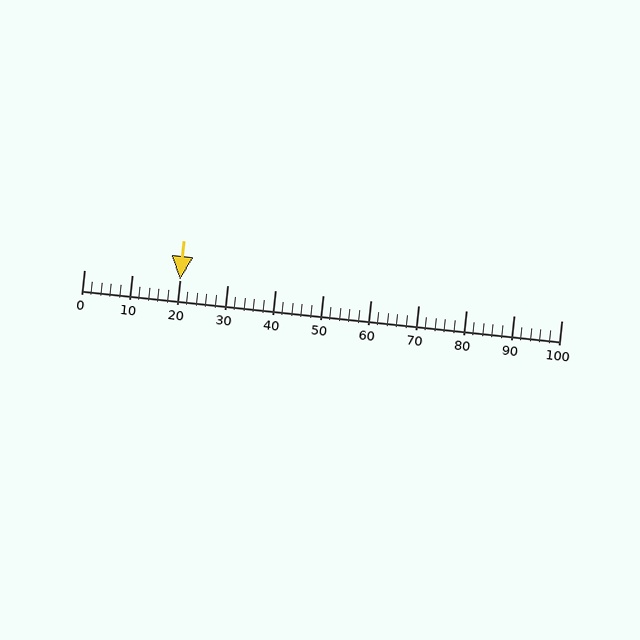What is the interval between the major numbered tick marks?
The major tick marks are spaced 10 units apart.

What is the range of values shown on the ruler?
The ruler shows values from 0 to 100.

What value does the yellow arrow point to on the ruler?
The yellow arrow points to approximately 20.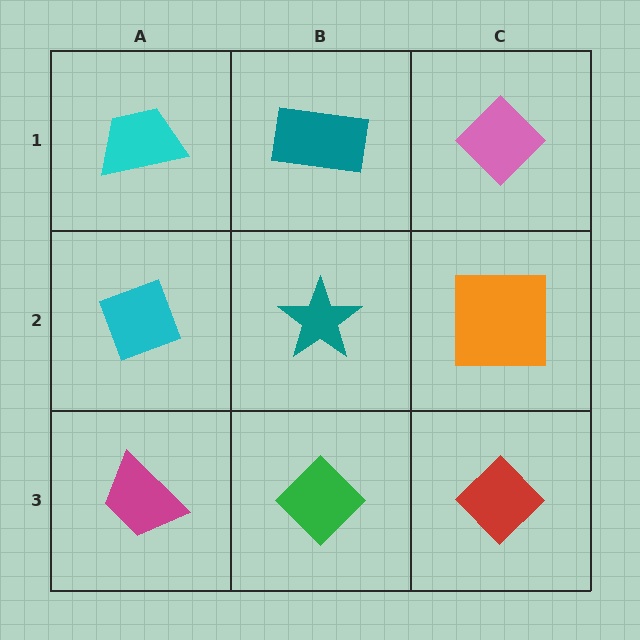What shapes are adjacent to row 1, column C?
An orange square (row 2, column C), a teal rectangle (row 1, column B).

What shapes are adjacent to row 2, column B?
A teal rectangle (row 1, column B), a green diamond (row 3, column B), a cyan diamond (row 2, column A), an orange square (row 2, column C).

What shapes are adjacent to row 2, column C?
A pink diamond (row 1, column C), a red diamond (row 3, column C), a teal star (row 2, column B).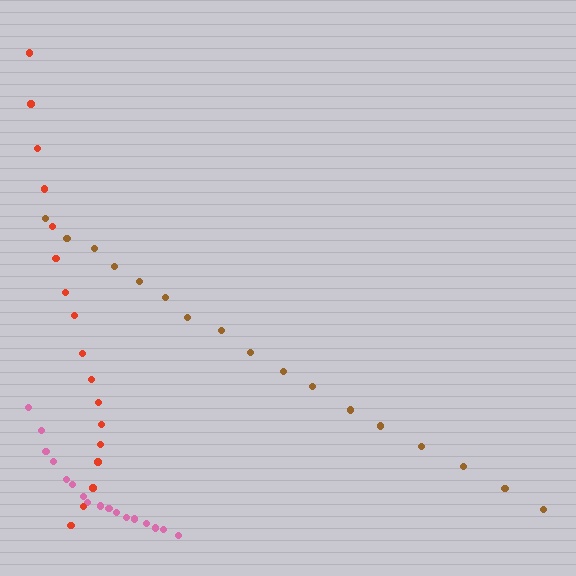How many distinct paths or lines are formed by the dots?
There are 3 distinct paths.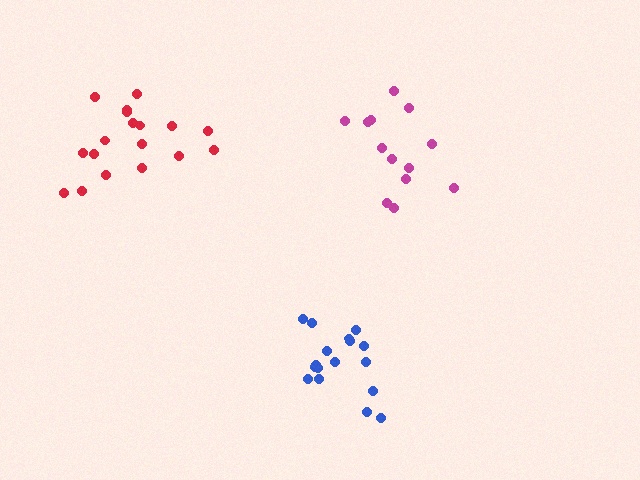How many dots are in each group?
Group 1: 18 dots, Group 2: 17 dots, Group 3: 13 dots (48 total).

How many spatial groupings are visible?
There are 3 spatial groupings.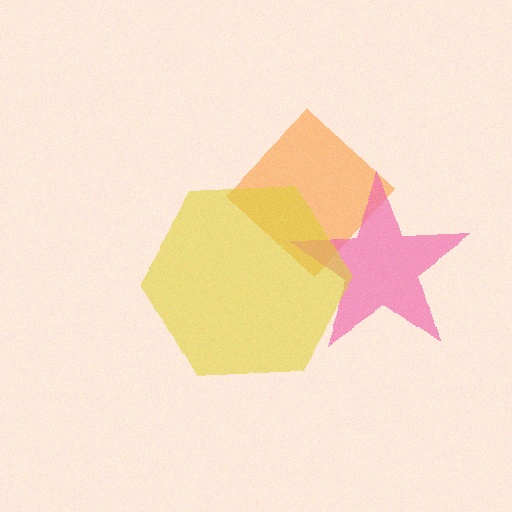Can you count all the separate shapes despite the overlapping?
Yes, there are 3 separate shapes.